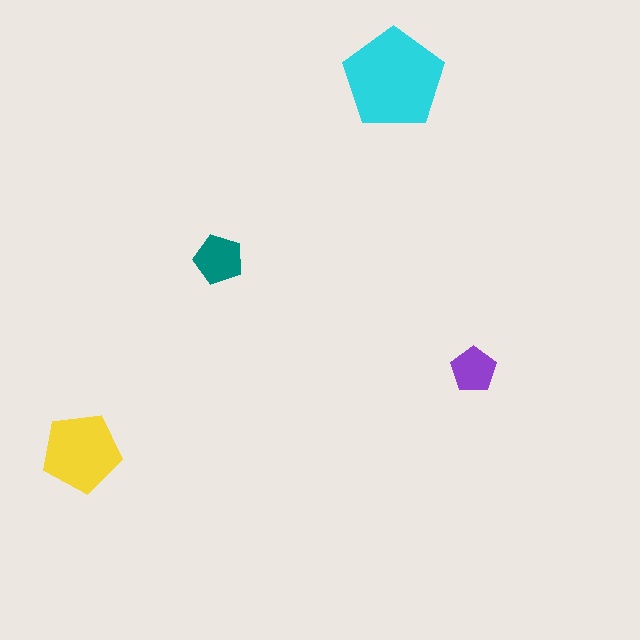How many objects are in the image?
There are 4 objects in the image.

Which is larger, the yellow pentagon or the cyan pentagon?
The cyan one.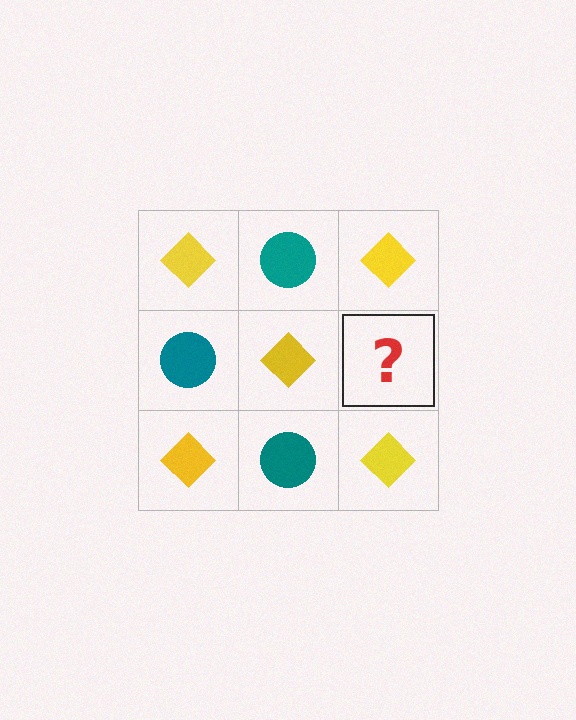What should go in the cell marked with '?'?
The missing cell should contain a teal circle.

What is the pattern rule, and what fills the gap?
The rule is that it alternates yellow diamond and teal circle in a checkerboard pattern. The gap should be filled with a teal circle.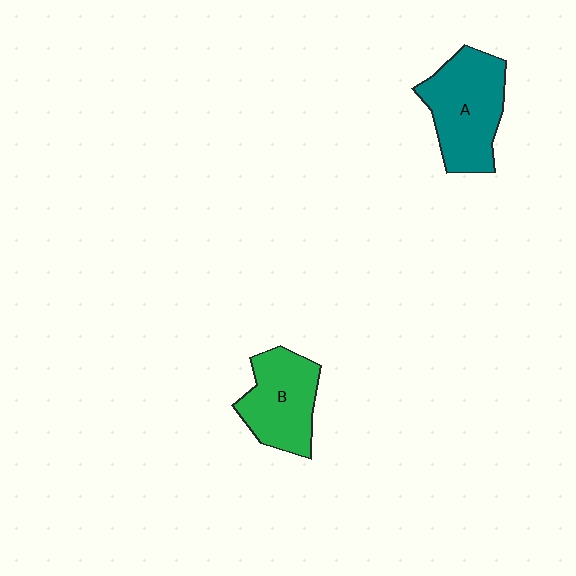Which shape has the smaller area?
Shape B (green).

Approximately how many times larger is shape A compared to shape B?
Approximately 1.2 times.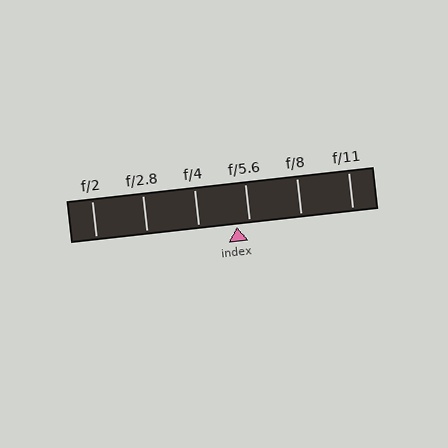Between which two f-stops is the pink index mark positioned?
The index mark is between f/4 and f/5.6.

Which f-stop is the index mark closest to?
The index mark is closest to f/5.6.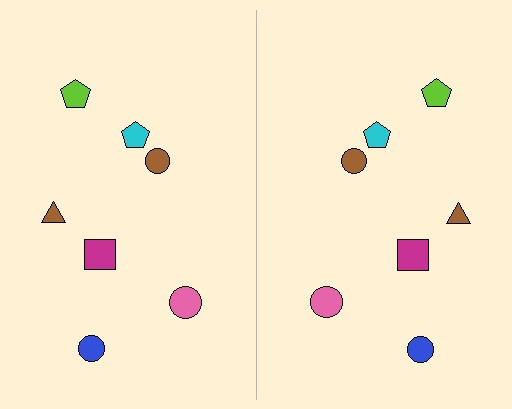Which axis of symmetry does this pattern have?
The pattern has a vertical axis of symmetry running through the center of the image.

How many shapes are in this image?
There are 14 shapes in this image.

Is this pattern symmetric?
Yes, this pattern has bilateral (reflection) symmetry.